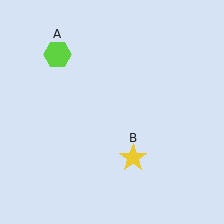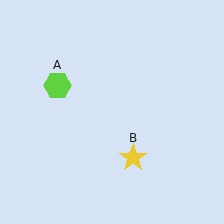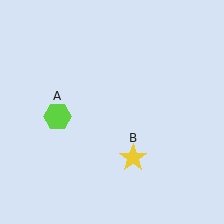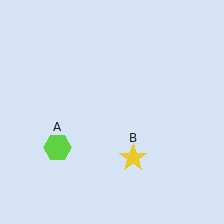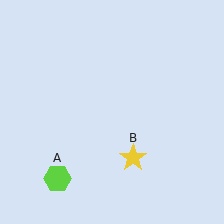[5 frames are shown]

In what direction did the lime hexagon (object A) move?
The lime hexagon (object A) moved down.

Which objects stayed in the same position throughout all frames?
Yellow star (object B) remained stationary.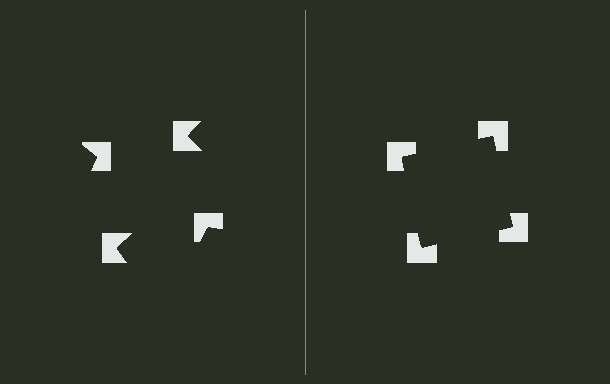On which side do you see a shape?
An illusory square appears on the right side. On the left side the wedge cuts are rotated, so no coherent shape forms.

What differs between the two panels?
The notched squares are positioned identically on both sides; only the wedge orientations differ. On the right they align to a square; on the left they are misaligned.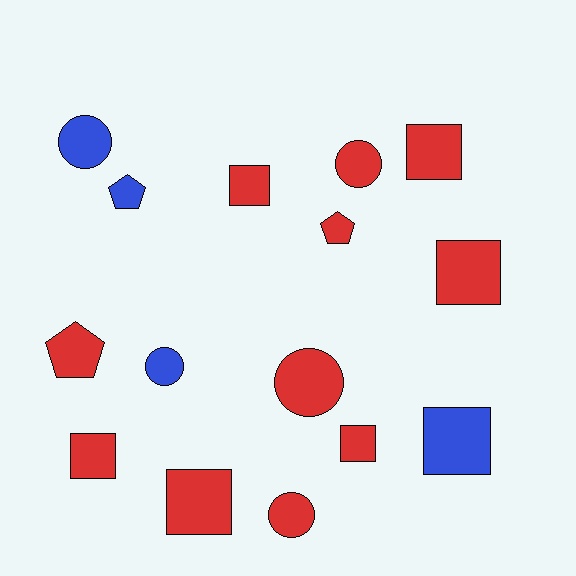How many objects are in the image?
There are 15 objects.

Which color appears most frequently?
Red, with 11 objects.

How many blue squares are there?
There is 1 blue square.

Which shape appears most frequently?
Square, with 7 objects.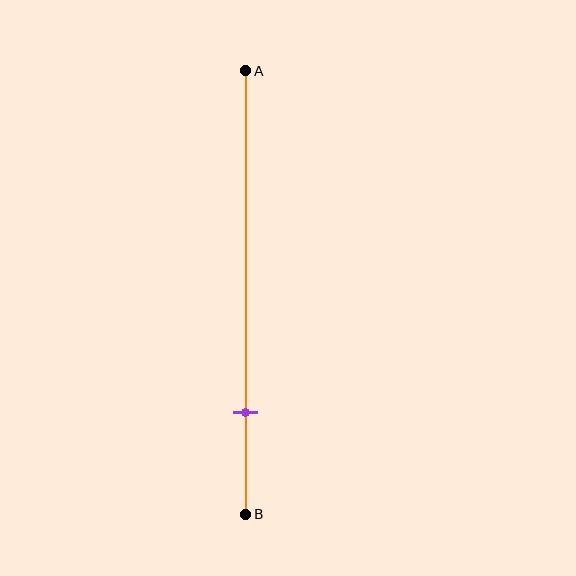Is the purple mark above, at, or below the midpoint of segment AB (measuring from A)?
The purple mark is below the midpoint of segment AB.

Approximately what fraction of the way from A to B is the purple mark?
The purple mark is approximately 75% of the way from A to B.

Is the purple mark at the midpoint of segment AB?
No, the mark is at about 75% from A, not at the 50% midpoint.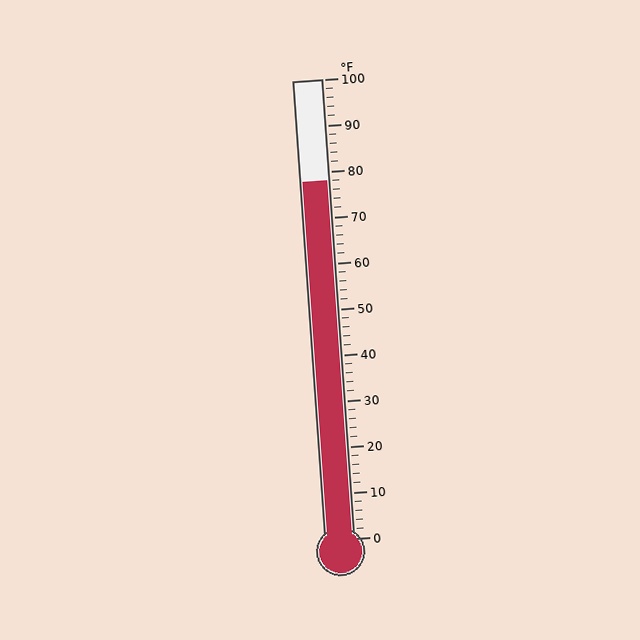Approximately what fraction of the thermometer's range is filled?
The thermometer is filled to approximately 80% of its range.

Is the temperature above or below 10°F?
The temperature is above 10°F.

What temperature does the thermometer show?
The thermometer shows approximately 78°F.